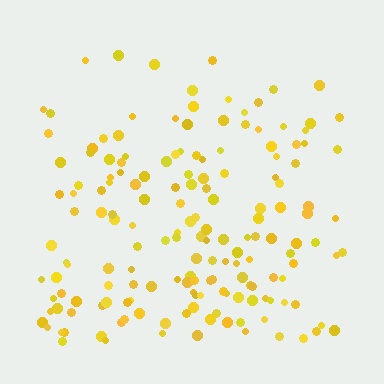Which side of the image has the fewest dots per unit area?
The top.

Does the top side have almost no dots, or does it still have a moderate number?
Still a moderate number, just noticeably fewer than the bottom.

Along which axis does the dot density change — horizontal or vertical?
Vertical.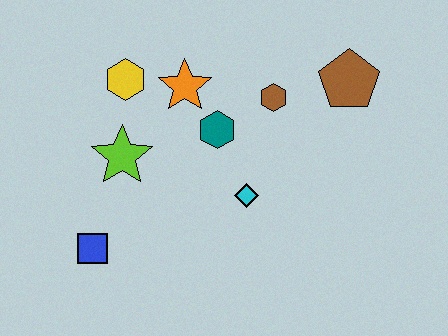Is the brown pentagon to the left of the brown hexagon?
No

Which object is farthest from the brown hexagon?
The blue square is farthest from the brown hexagon.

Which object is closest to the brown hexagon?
The teal hexagon is closest to the brown hexagon.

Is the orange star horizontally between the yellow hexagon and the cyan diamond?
Yes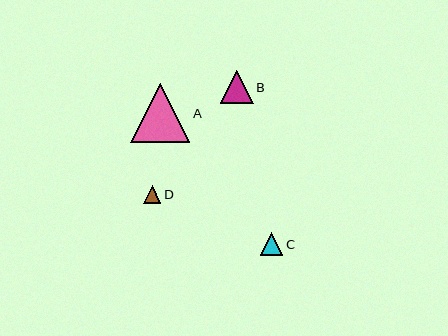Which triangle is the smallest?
Triangle D is the smallest with a size of approximately 18 pixels.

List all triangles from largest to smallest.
From largest to smallest: A, B, C, D.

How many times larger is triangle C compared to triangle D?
Triangle C is approximately 1.3 times the size of triangle D.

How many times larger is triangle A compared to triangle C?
Triangle A is approximately 2.6 times the size of triangle C.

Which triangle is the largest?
Triangle A is the largest with a size of approximately 59 pixels.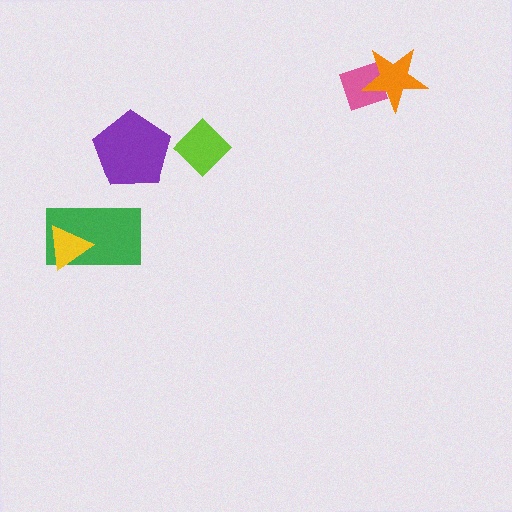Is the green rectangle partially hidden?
Yes, it is partially covered by another shape.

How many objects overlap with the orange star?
1 object overlaps with the orange star.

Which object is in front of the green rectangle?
The yellow triangle is in front of the green rectangle.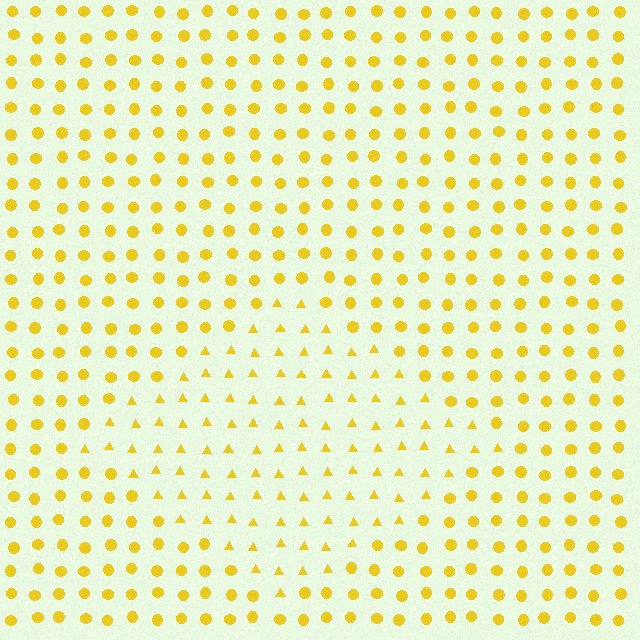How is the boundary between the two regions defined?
The boundary is defined by a change in element shape: triangles inside vs. circles outside. All elements share the same color and spacing.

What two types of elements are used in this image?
The image uses triangles inside the diamond region and circles outside it.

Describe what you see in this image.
The image is filled with small yellow elements arranged in a uniform grid. A diamond-shaped region contains triangles, while the surrounding area contains circles. The boundary is defined purely by the change in element shape.